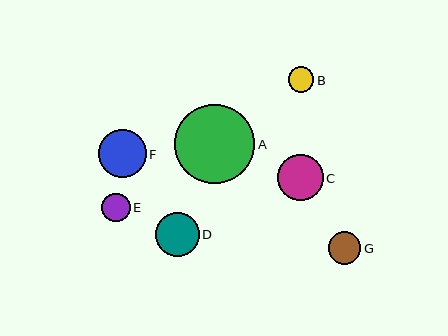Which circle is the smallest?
Circle B is the smallest with a size of approximately 26 pixels.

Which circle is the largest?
Circle A is the largest with a size of approximately 80 pixels.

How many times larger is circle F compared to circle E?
Circle F is approximately 1.7 times the size of circle E.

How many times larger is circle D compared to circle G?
Circle D is approximately 1.3 times the size of circle G.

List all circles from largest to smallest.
From largest to smallest: A, F, C, D, G, E, B.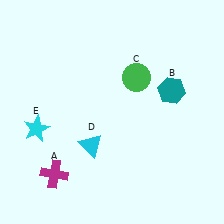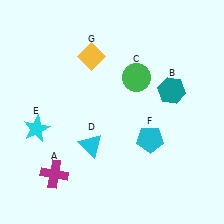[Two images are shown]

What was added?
A cyan pentagon (F), a yellow diamond (G) were added in Image 2.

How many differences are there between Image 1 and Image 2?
There are 2 differences between the two images.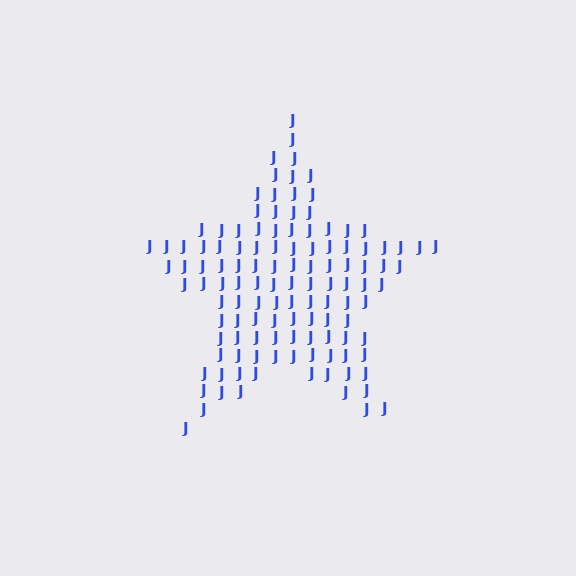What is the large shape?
The large shape is a star.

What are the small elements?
The small elements are letter J's.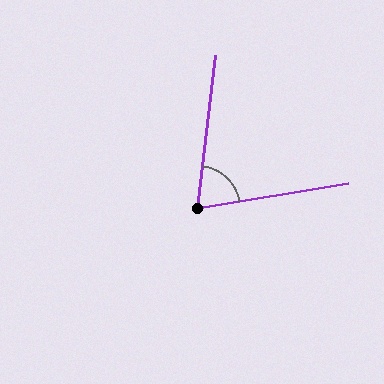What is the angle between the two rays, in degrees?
Approximately 74 degrees.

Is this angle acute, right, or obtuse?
It is acute.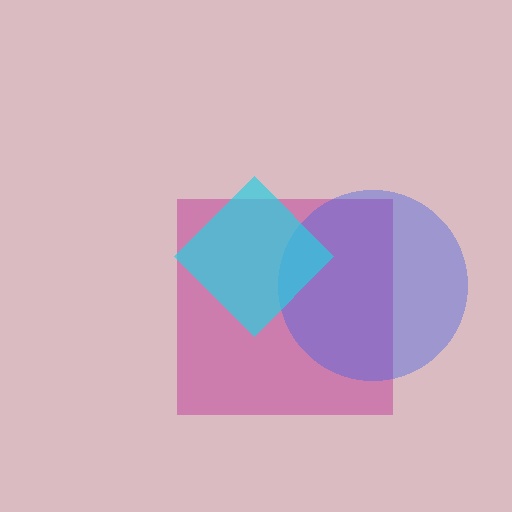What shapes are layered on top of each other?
The layered shapes are: a magenta square, a blue circle, a cyan diamond.